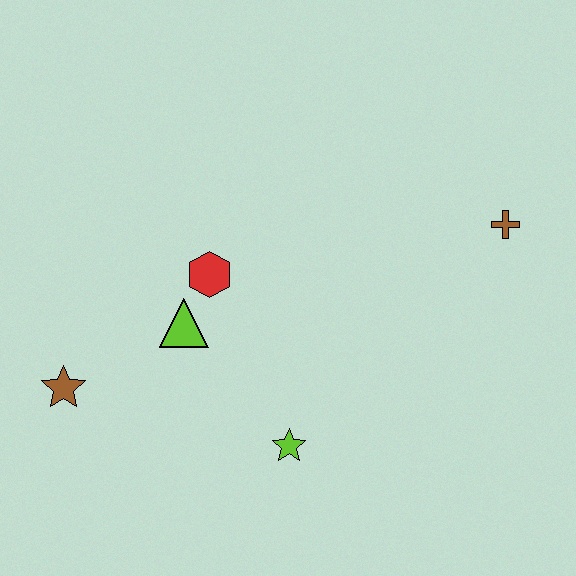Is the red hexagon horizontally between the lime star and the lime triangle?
Yes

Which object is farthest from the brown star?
The brown cross is farthest from the brown star.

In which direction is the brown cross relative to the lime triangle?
The brown cross is to the right of the lime triangle.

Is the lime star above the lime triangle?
No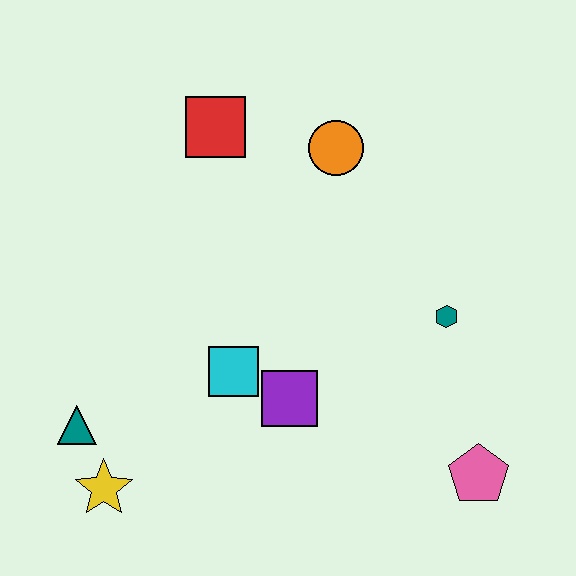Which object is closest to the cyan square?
The purple square is closest to the cyan square.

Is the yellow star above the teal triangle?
No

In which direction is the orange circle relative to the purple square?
The orange circle is above the purple square.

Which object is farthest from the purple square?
The red square is farthest from the purple square.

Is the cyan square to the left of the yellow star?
No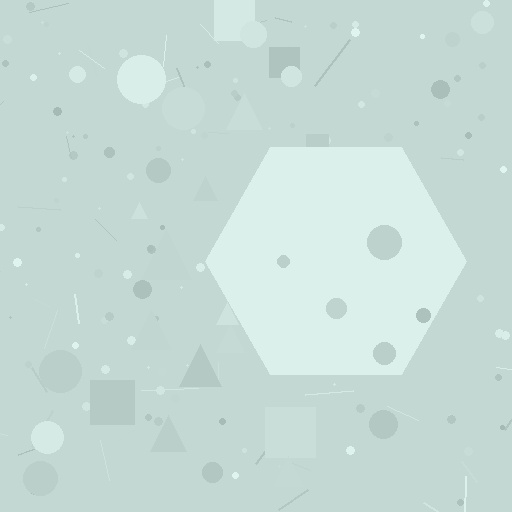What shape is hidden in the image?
A hexagon is hidden in the image.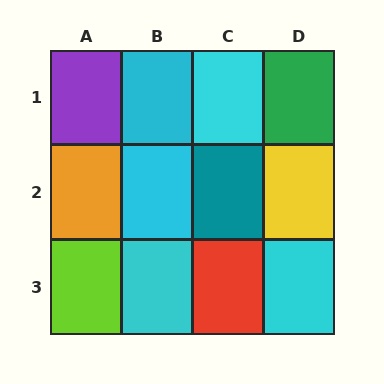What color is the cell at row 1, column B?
Cyan.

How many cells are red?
1 cell is red.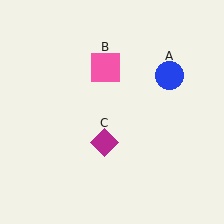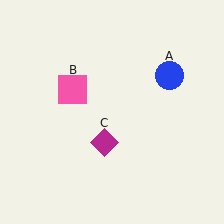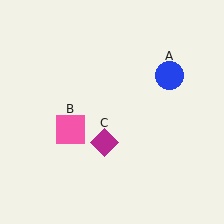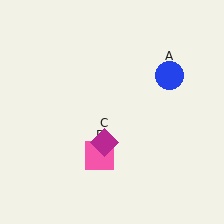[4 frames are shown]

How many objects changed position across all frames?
1 object changed position: pink square (object B).